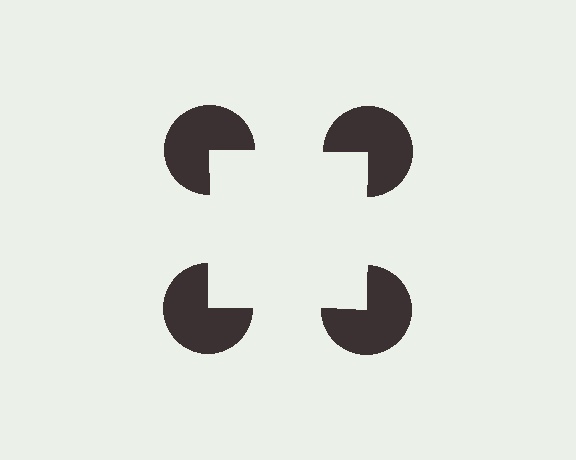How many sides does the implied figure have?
4 sides.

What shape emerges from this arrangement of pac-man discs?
An illusory square — its edges are inferred from the aligned wedge cuts in the pac-man discs, not physically drawn.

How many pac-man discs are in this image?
There are 4 — one at each vertex of the illusory square.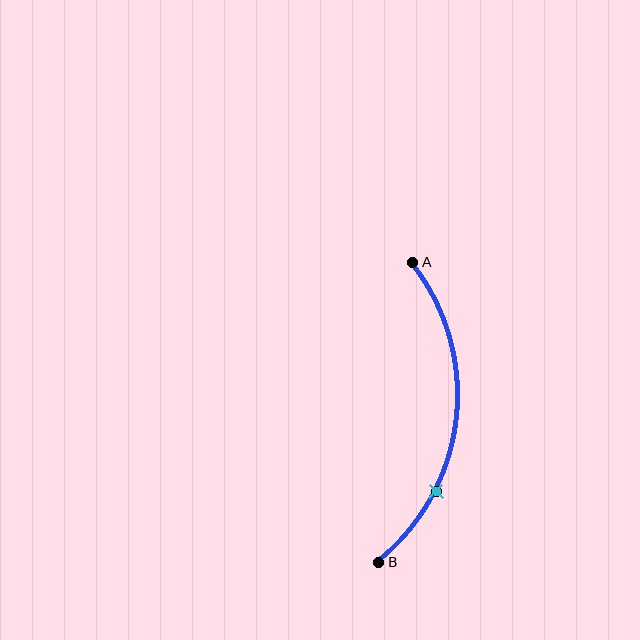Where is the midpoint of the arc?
The arc midpoint is the point on the curve farthest from the straight line joining A and B. It sits to the right of that line.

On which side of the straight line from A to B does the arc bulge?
The arc bulges to the right of the straight line connecting A and B.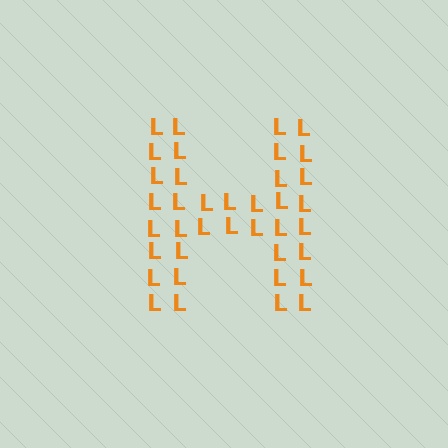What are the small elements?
The small elements are letter L's.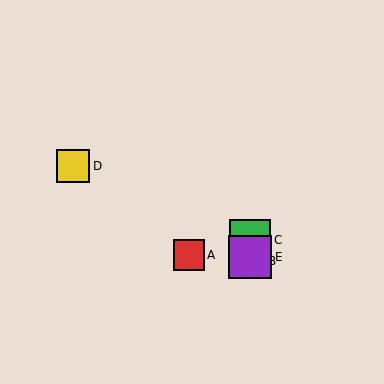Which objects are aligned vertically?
Objects B, C, E are aligned vertically.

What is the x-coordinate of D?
Object D is at x≈73.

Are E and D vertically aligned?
No, E is at x≈250 and D is at x≈73.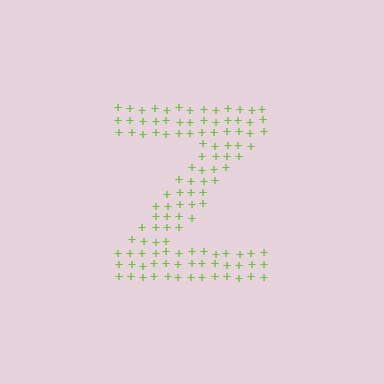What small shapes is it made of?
It is made of small plus signs.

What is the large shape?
The large shape is the letter Z.